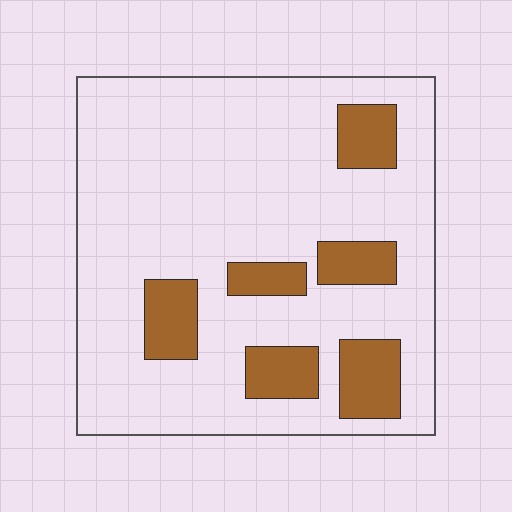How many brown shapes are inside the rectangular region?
6.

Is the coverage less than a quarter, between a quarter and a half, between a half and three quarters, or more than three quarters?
Less than a quarter.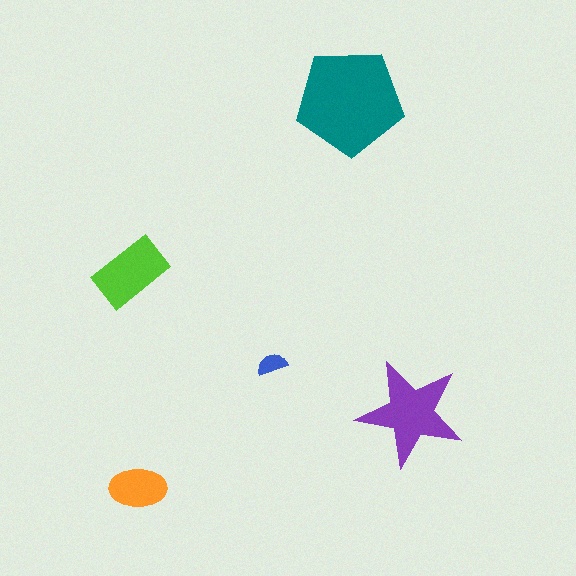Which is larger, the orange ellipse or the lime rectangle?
The lime rectangle.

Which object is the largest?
The teal pentagon.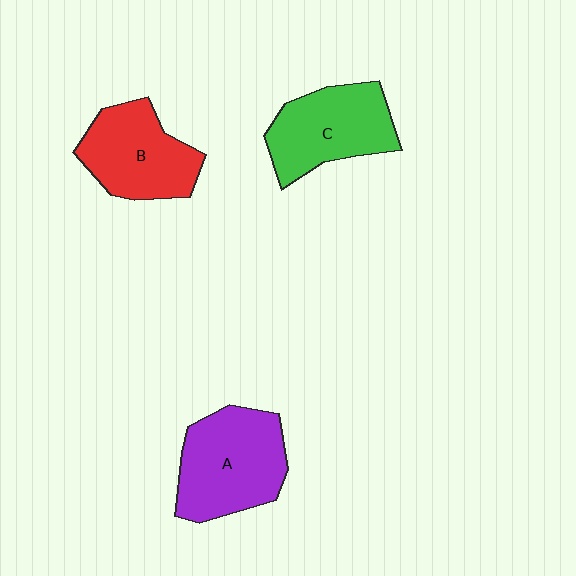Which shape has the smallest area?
Shape B (red).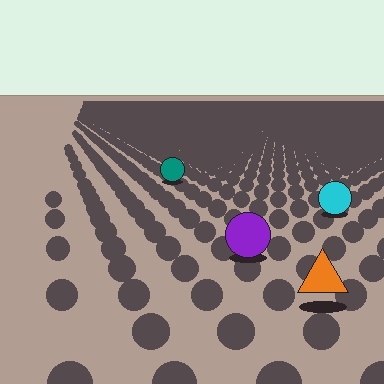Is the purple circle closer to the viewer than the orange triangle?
No. The orange triangle is closer — you can tell from the texture gradient: the ground texture is coarser near it.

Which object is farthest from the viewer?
The teal circle is farthest from the viewer. It appears smaller and the ground texture around it is denser.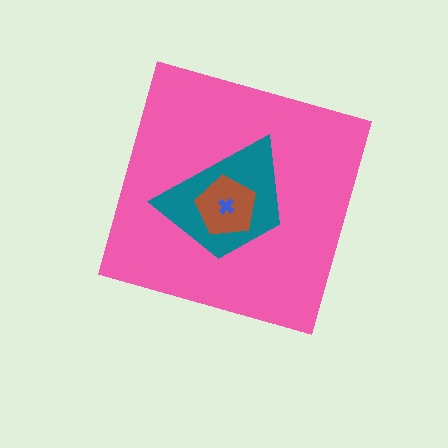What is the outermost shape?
The pink diamond.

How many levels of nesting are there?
4.